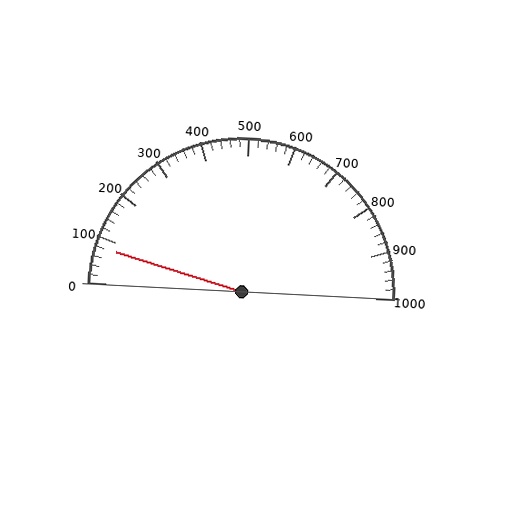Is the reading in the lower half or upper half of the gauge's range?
The reading is in the lower half of the range (0 to 1000).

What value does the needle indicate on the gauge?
The needle indicates approximately 80.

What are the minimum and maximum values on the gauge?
The gauge ranges from 0 to 1000.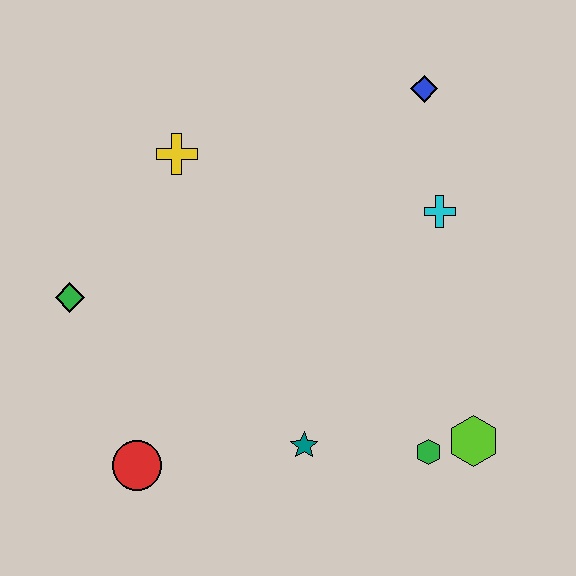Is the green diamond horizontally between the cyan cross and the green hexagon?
No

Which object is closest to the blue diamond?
The cyan cross is closest to the blue diamond.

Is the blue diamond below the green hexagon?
No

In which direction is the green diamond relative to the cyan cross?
The green diamond is to the left of the cyan cross.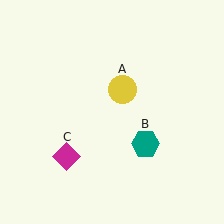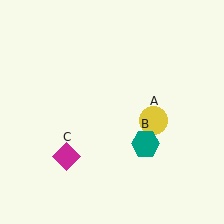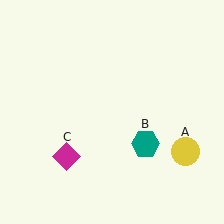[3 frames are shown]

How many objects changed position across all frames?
1 object changed position: yellow circle (object A).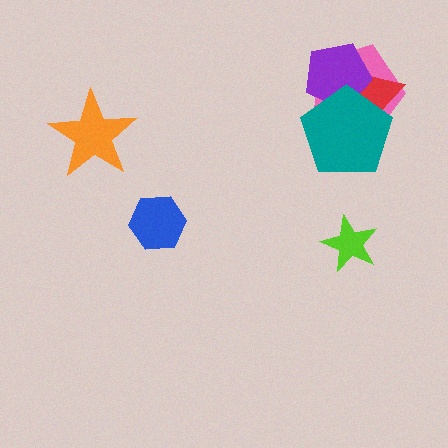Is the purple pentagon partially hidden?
Yes, it is partially covered by another shape.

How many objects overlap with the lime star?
0 objects overlap with the lime star.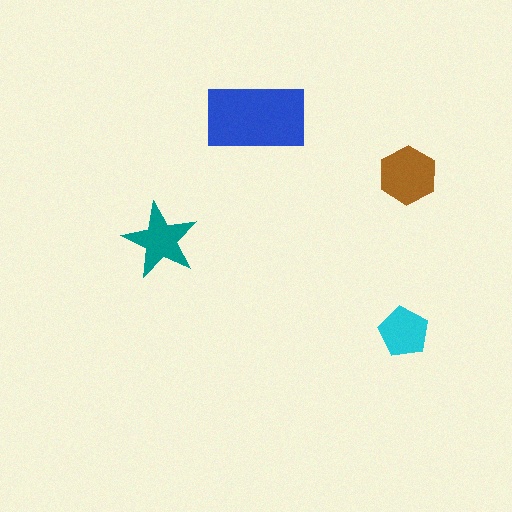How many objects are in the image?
There are 4 objects in the image.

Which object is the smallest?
The cyan pentagon.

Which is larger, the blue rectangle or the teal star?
The blue rectangle.